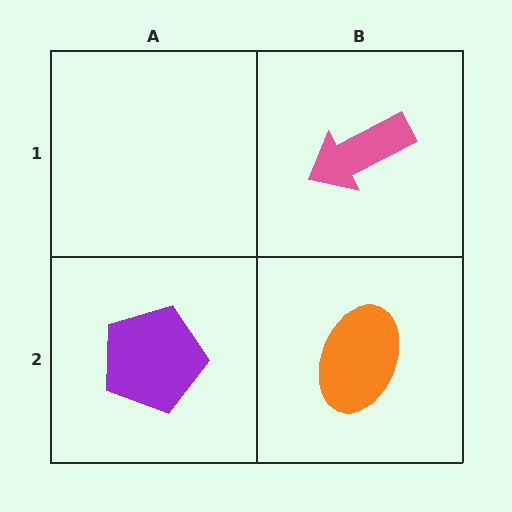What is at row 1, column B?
A pink arrow.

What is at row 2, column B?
An orange ellipse.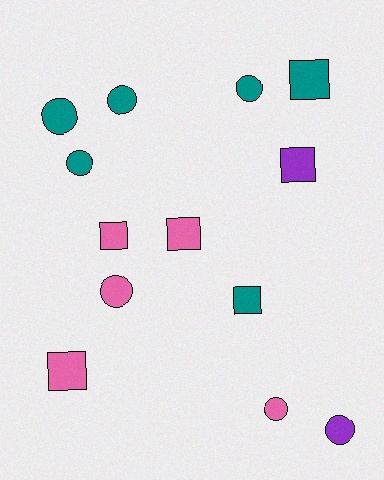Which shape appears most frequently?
Circle, with 7 objects.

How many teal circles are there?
There are 4 teal circles.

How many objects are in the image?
There are 13 objects.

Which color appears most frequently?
Teal, with 6 objects.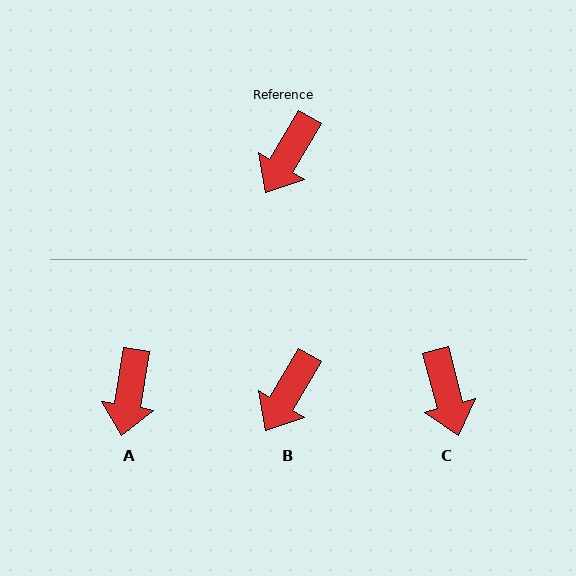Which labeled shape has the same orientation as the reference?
B.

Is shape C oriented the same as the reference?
No, it is off by about 45 degrees.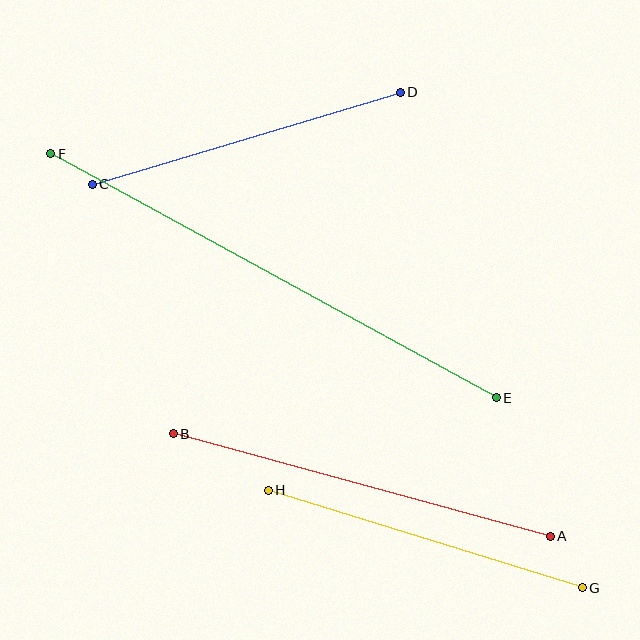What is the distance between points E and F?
The distance is approximately 508 pixels.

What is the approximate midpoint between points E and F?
The midpoint is at approximately (274, 276) pixels.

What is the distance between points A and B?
The distance is approximately 391 pixels.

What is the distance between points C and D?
The distance is approximately 321 pixels.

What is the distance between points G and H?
The distance is approximately 329 pixels.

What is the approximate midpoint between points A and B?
The midpoint is at approximately (362, 485) pixels.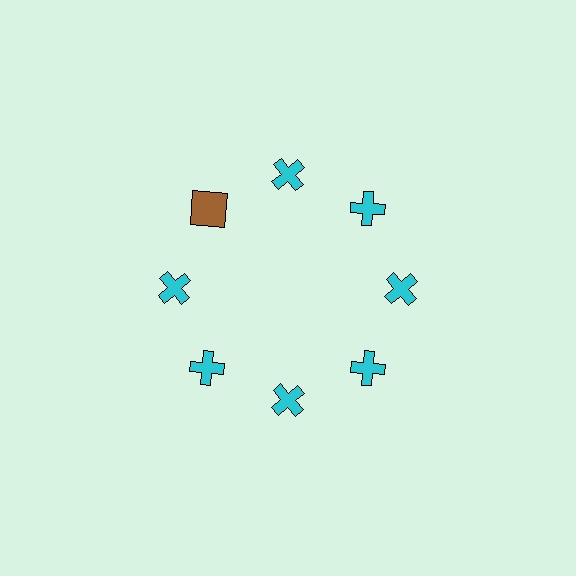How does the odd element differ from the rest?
It differs in both color (brown instead of cyan) and shape (square instead of cross).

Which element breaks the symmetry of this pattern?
The brown square at roughly the 10 o'clock position breaks the symmetry. All other shapes are cyan crosses.